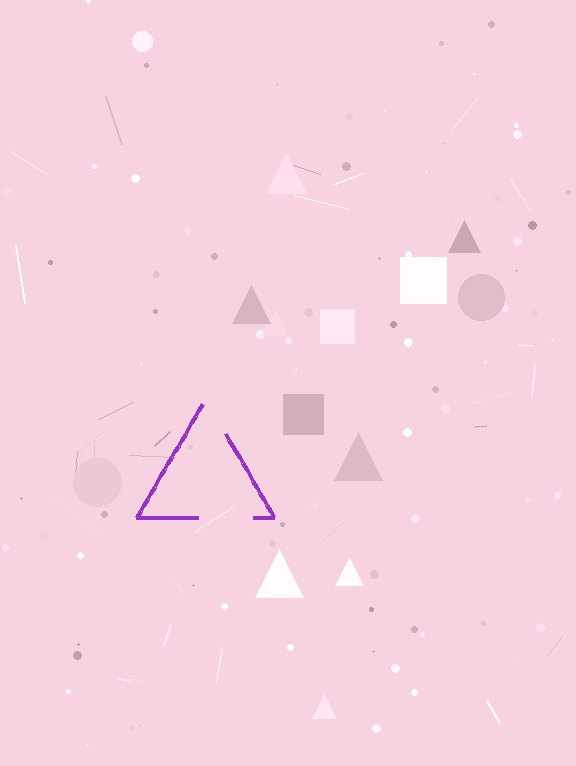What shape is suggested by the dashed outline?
The dashed outline suggests a triangle.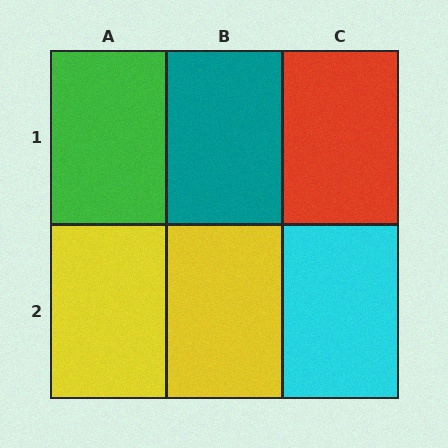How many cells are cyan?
1 cell is cyan.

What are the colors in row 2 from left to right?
Yellow, yellow, cyan.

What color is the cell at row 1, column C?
Red.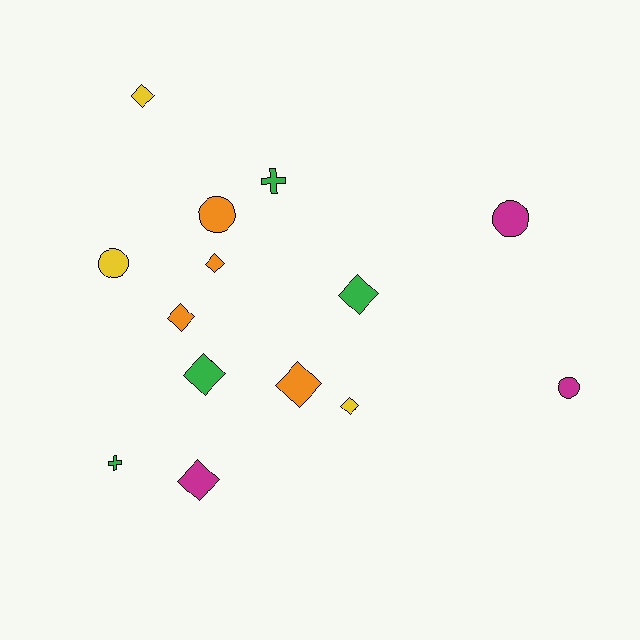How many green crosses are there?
There are 2 green crosses.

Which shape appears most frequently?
Diamond, with 8 objects.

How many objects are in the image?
There are 14 objects.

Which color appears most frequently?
Orange, with 4 objects.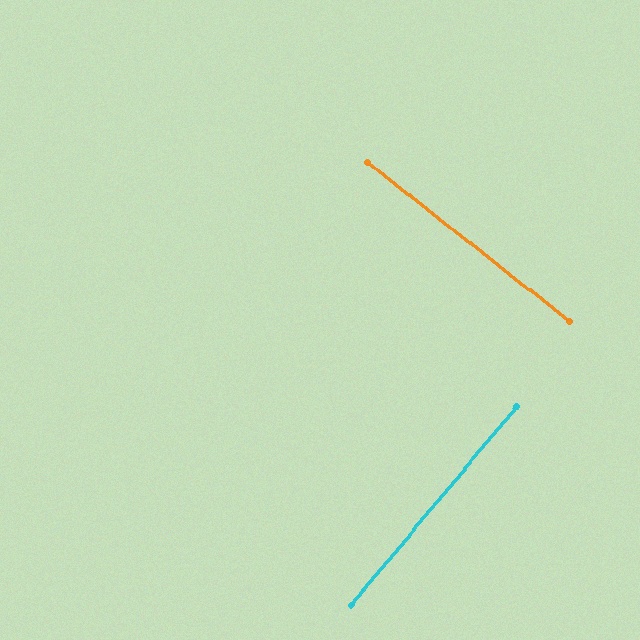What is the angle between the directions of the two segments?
Approximately 88 degrees.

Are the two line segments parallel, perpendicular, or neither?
Perpendicular — they meet at approximately 88°.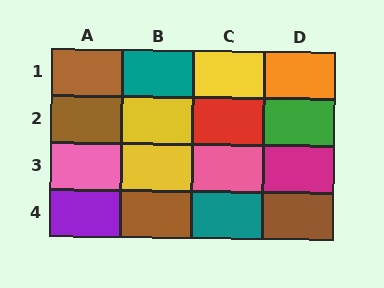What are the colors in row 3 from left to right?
Pink, yellow, pink, magenta.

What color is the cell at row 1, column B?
Teal.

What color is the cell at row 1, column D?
Orange.